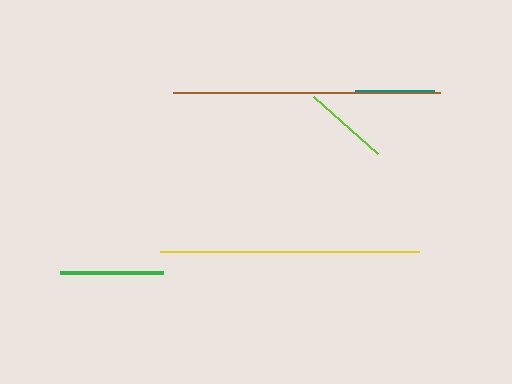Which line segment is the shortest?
The teal line is the shortest at approximately 79 pixels.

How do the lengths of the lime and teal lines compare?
The lime and teal lines are approximately the same length.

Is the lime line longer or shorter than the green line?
The green line is longer than the lime line.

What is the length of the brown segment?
The brown segment is approximately 268 pixels long.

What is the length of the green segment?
The green segment is approximately 103 pixels long.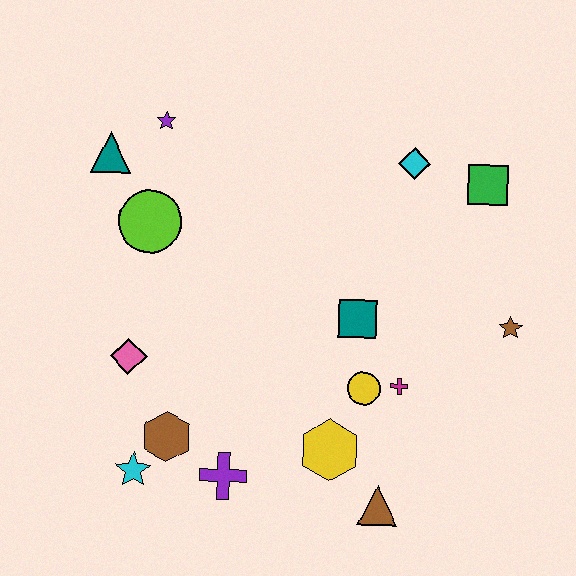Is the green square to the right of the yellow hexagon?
Yes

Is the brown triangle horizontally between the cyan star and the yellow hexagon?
No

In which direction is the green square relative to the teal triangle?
The green square is to the right of the teal triangle.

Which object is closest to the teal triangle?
The purple star is closest to the teal triangle.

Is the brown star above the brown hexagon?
Yes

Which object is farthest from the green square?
The cyan star is farthest from the green square.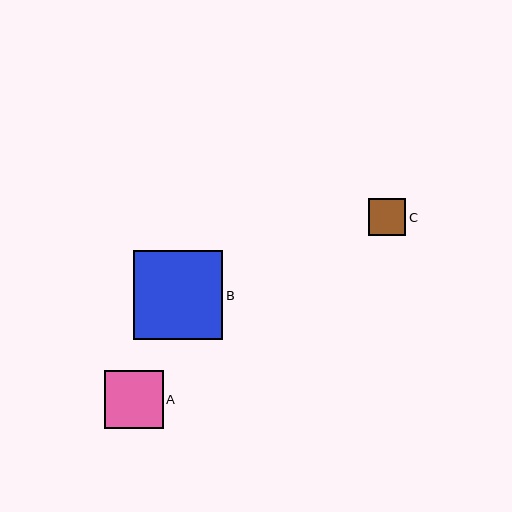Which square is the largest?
Square B is the largest with a size of approximately 89 pixels.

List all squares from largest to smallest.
From largest to smallest: B, A, C.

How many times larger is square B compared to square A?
Square B is approximately 1.5 times the size of square A.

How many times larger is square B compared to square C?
Square B is approximately 2.4 times the size of square C.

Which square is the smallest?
Square C is the smallest with a size of approximately 37 pixels.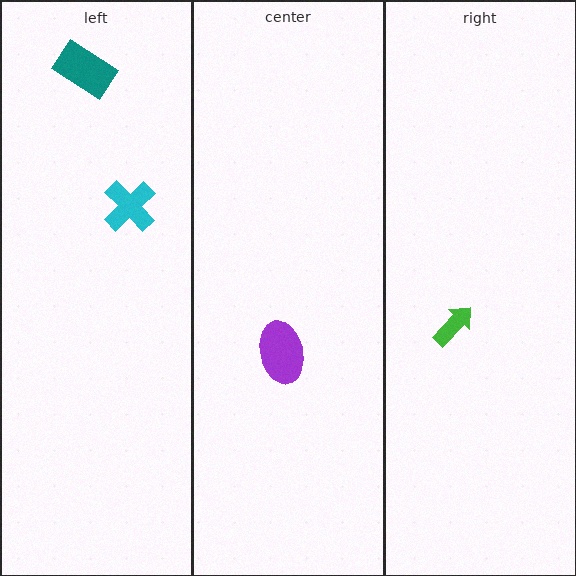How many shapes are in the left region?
2.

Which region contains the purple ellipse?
The center region.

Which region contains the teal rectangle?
The left region.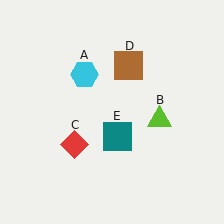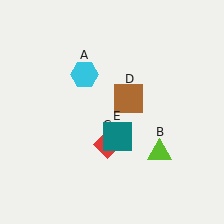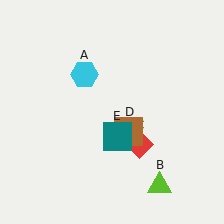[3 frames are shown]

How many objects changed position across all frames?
3 objects changed position: lime triangle (object B), red diamond (object C), brown square (object D).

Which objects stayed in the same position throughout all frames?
Cyan hexagon (object A) and teal square (object E) remained stationary.